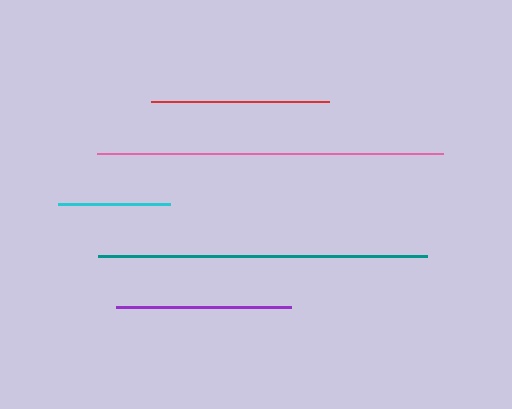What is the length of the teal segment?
The teal segment is approximately 328 pixels long.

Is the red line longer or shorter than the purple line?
The red line is longer than the purple line.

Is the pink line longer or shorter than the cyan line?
The pink line is longer than the cyan line.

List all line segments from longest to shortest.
From longest to shortest: pink, teal, red, purple, cyan.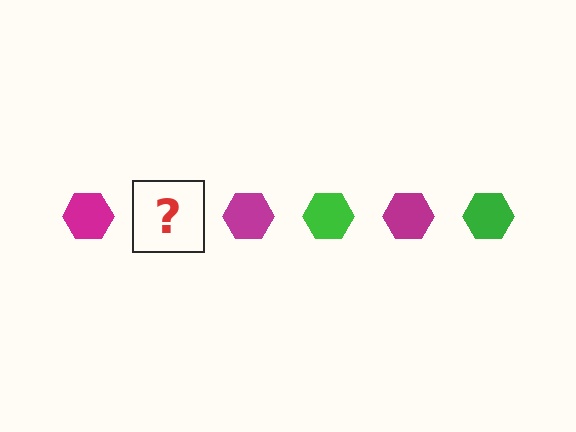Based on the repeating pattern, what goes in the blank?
The blank should be a green hexagon.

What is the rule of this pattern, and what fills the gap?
The rule is that the pattern cycles through magenta, green hexagons. The gap should be filled with a green hexagon.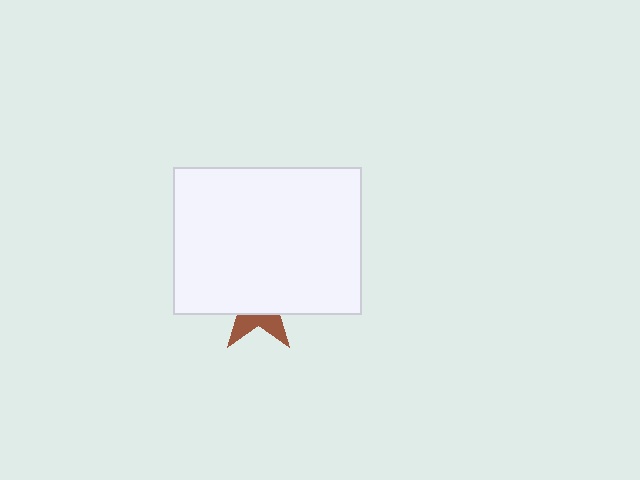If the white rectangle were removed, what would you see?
You would see the complete brown star.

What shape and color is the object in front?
The object in front is a white rectangle.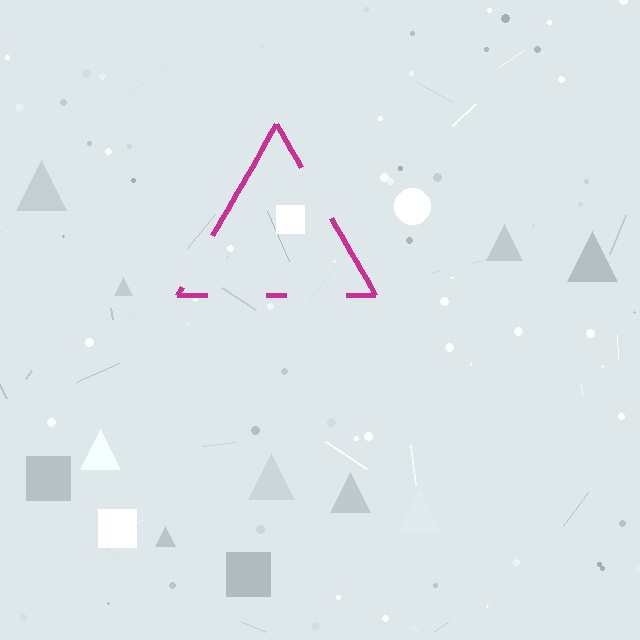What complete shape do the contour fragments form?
The contour fragments form a triangle.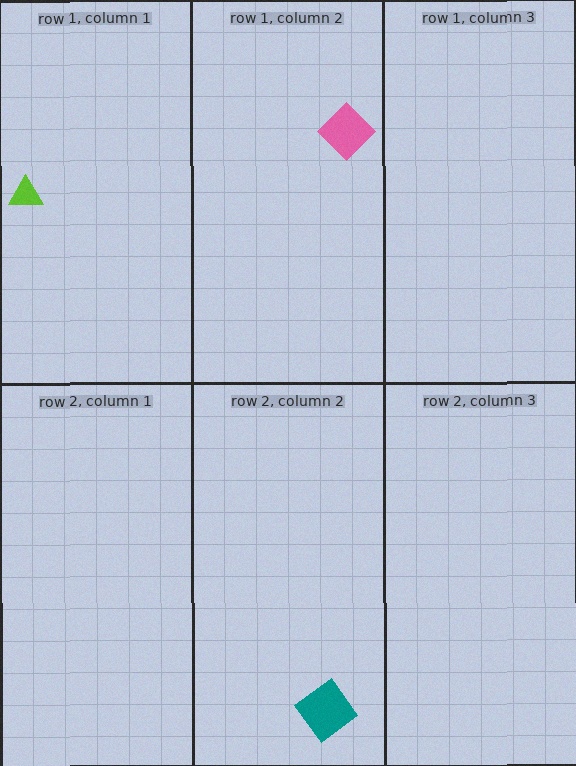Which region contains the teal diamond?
The row 2, column 2 region.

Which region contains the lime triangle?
The row 1, column 1 region.